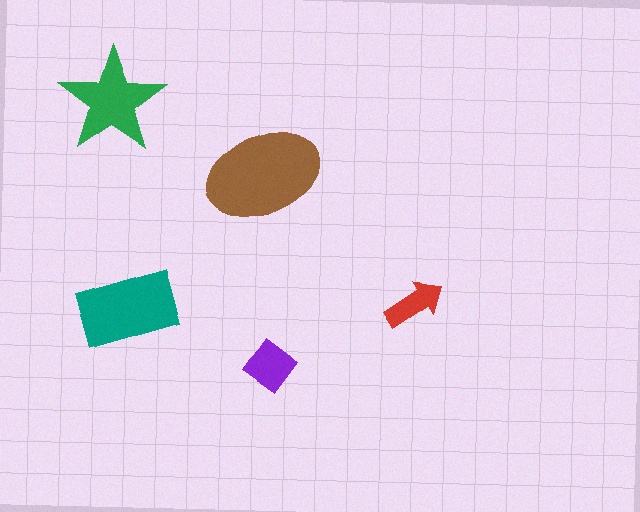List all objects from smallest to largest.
The red arrow, the purple diamond, the green star, the teal rectangle, the brown ellipse.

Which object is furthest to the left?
The green star is leftmost.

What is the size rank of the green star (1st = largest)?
3rd.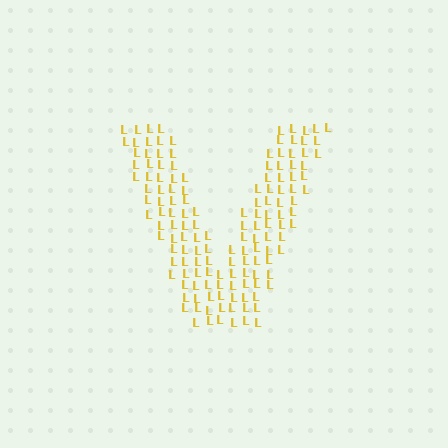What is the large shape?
The large shape is the letter V.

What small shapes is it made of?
It is made of small letter L's.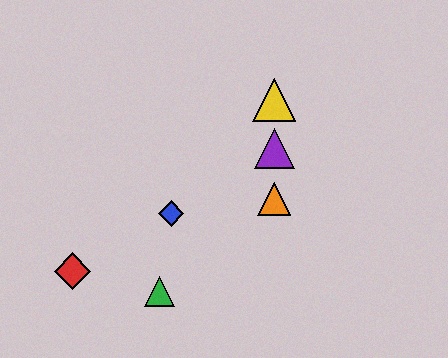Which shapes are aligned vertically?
The yellow triangle, the purple triangle, the orange triangle are aligned vertically.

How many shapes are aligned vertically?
3 shapes (the yellow triangle, the purple triangle, the orange triangle) are aligned vertically.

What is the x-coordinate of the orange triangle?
The orange triangle is at x≈274.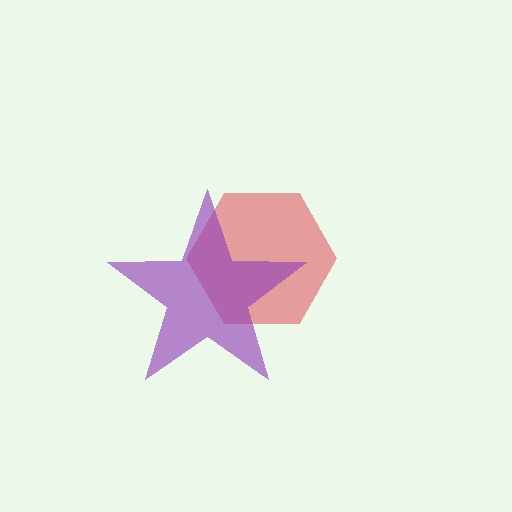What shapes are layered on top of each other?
The layered shapes are: a red hexagon, a purple star.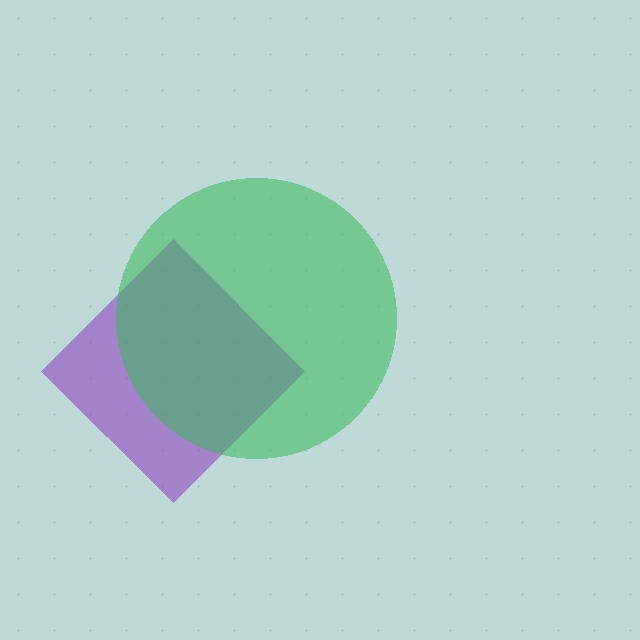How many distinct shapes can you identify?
There are 2 distinct shapes: a purple diamond, a green circle.